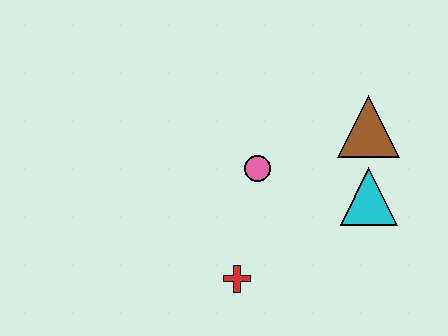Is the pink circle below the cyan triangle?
No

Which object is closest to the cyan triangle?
The brown triangle is closest to the cyan triangle.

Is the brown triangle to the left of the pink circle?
No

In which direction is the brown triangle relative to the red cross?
The brown triangle is above the red cross.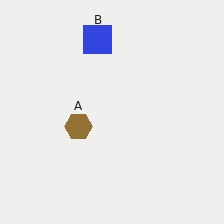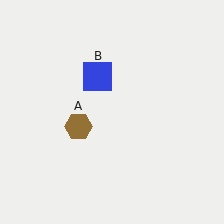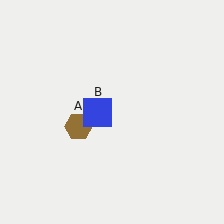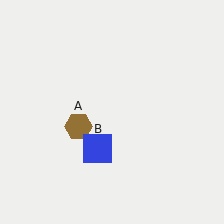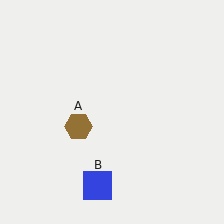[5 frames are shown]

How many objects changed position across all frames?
1 object changed position: blue square (object B).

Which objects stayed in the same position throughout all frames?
Brown hexagon (object A) remained stationary.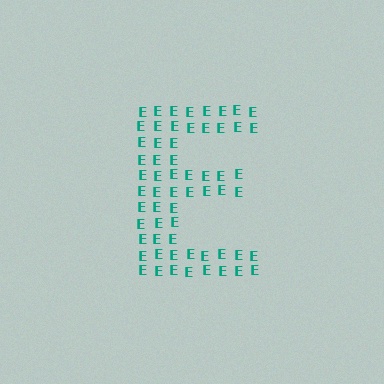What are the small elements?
The small elements are letter E's.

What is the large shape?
The large shape is the letter E.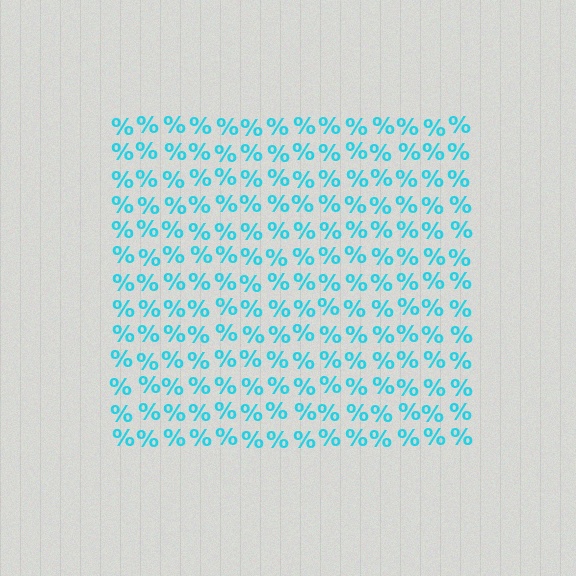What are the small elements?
The small elements are percent signs.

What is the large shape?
The large shape is a square.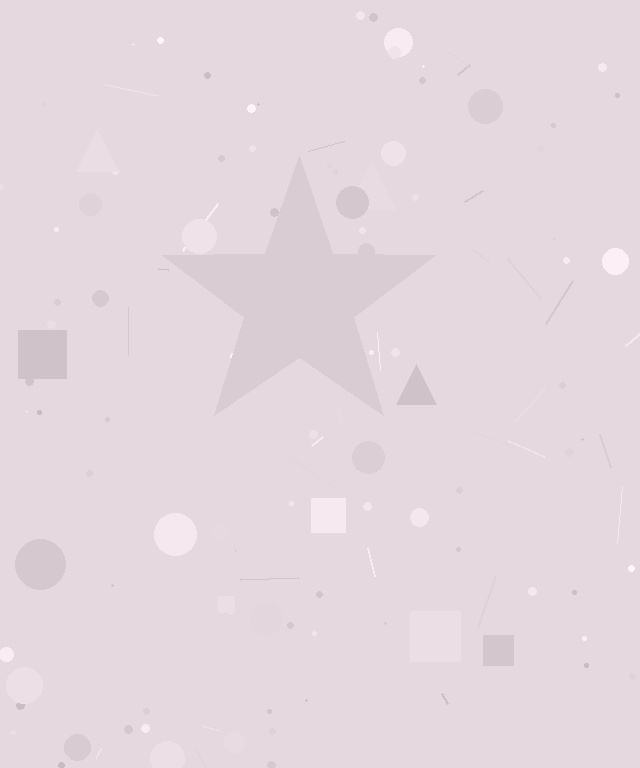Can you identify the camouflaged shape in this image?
The camouflaged shape is a star.